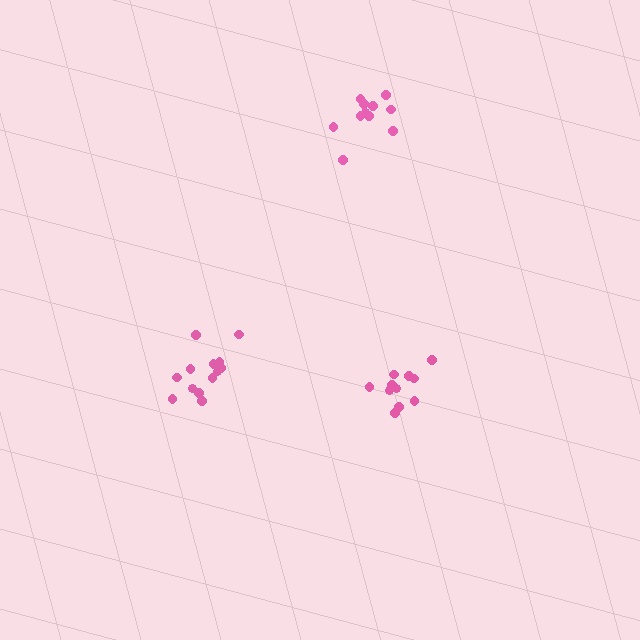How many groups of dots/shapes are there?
There are 3 groups.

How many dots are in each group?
Group 1: 11 dots, Group 2: 12 dots, Group 3: 13 dots (36 total).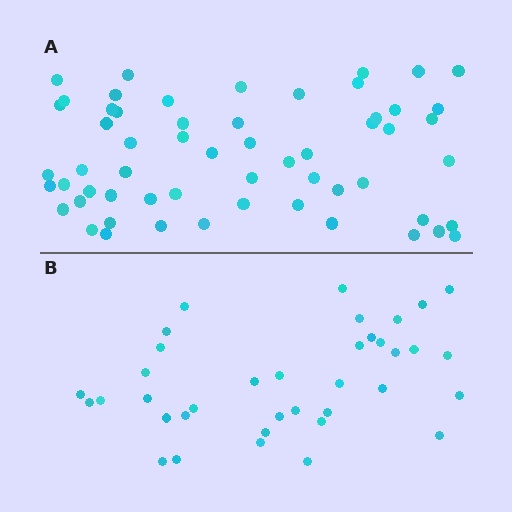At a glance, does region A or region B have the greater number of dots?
Region A (the top region) has more dots.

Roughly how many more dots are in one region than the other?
Region A has approximately 20 more dots than region B.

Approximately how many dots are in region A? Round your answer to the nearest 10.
About 60 dots. (The exact count is 58, which rounds to 60.)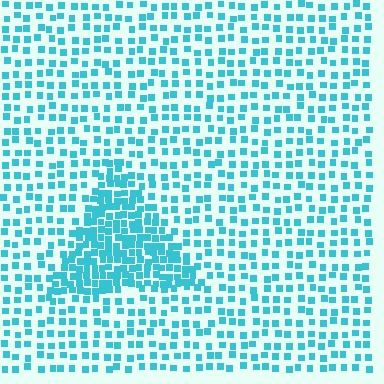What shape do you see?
I see a triangle.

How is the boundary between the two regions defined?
The boundary is defined by a change in element density (approximately 2.2x ratio). All elements are the same color, size, and shape.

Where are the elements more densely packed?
The elements are more densely packed inside the triangle boundary.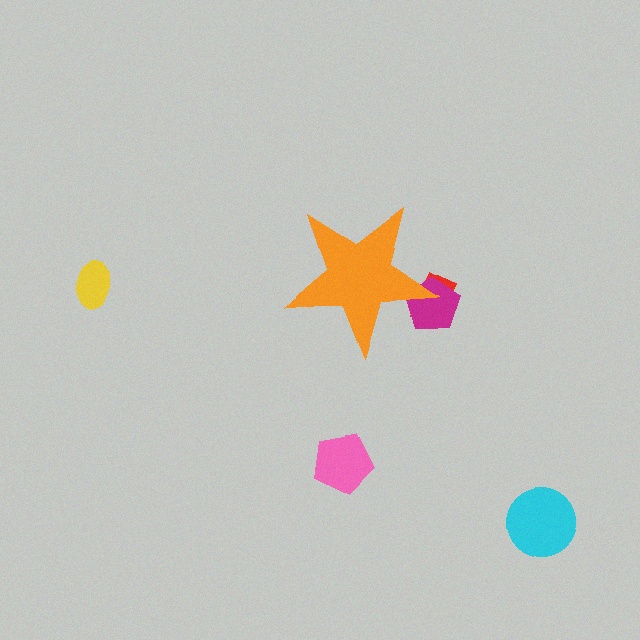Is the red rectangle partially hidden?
Yes, the red rectangle is partially hidden behind the orange star.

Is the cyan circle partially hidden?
No, the cyan circle is fully visible.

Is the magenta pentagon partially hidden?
Yes, the magenta pentagon is partially hidden behind the orange star.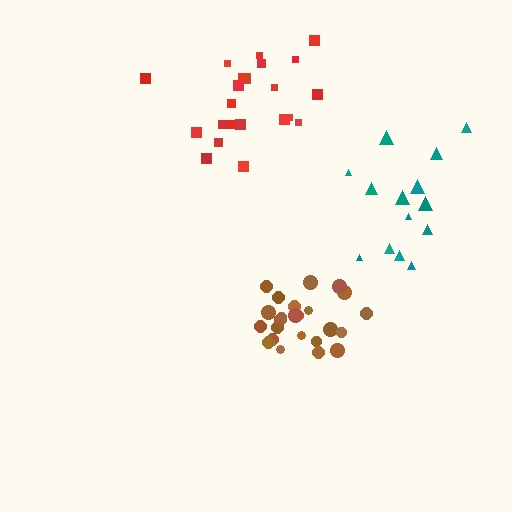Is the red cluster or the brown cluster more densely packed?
Brown.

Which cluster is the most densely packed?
Brown.